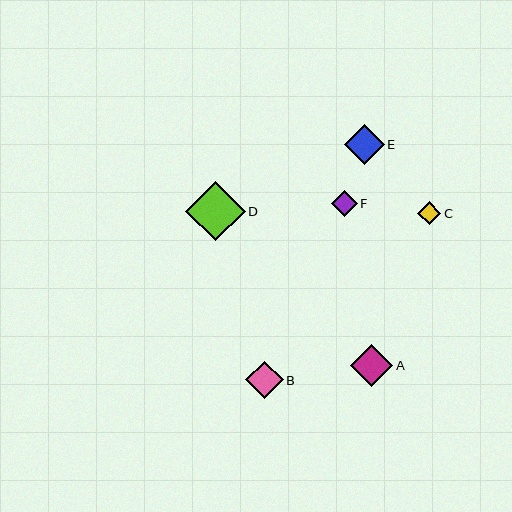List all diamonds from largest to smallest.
From largest to smallest: D, A, E, B, F, C.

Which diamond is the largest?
Diamond D is the largest with a size of approximately 60 pixels.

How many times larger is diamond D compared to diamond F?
Diamond D is approximately 2.3 times the size of diamond F.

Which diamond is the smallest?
Diamond C is the smallest with a size of approximately 23 pixels.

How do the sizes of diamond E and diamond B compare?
Diamond E and diamond B are approximately the same size.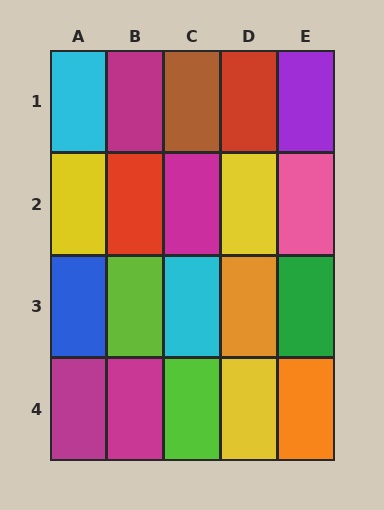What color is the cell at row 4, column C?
Lime.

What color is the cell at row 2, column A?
Yellow.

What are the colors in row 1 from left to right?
Cyan, magenta, brown, red, purple.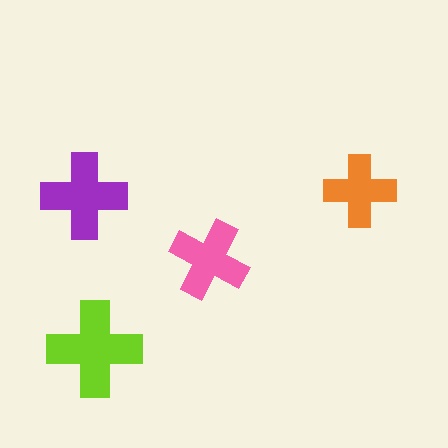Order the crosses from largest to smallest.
the lime one, the purple one, the pink one, the orange one.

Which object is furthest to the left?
The purple cross is leftmost.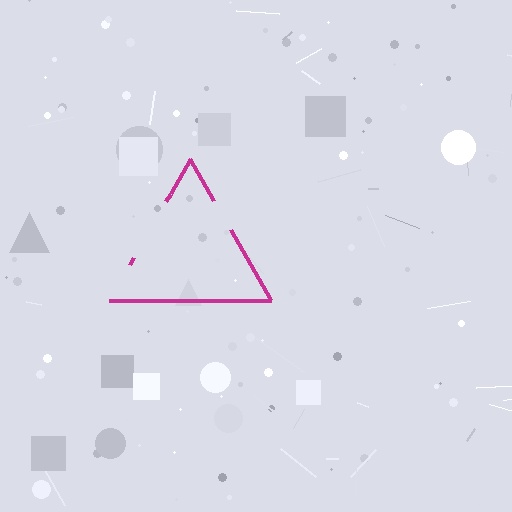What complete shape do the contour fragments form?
The contour fragments form a triangle.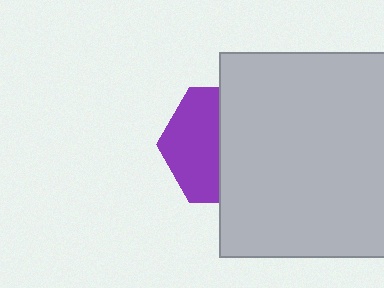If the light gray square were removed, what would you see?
You would see the complete purple hexagon.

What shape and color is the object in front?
The object in front is a light gray square.